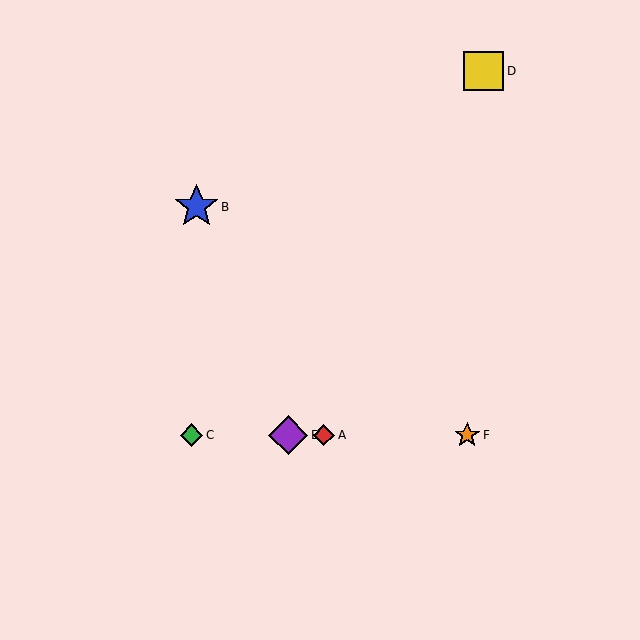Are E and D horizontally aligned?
No, E is at y≈435 and D is at y≈71.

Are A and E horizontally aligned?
Yes, both are at y≈435.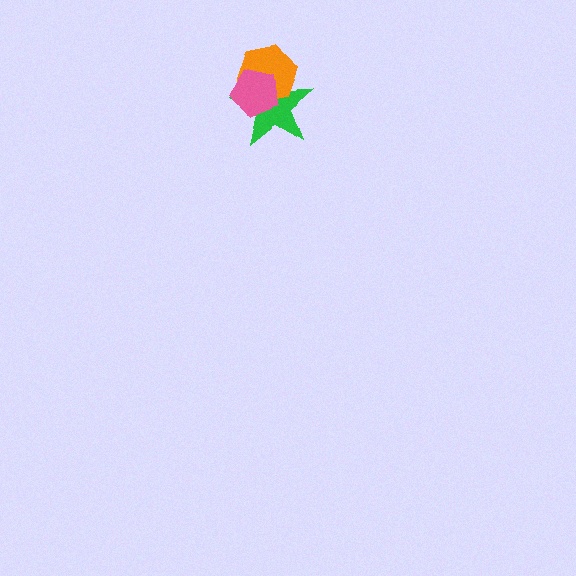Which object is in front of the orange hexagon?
The pink pentagon is in front of the orange hexagon.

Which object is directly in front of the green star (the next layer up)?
The orange hexagon is directly in front of the green star.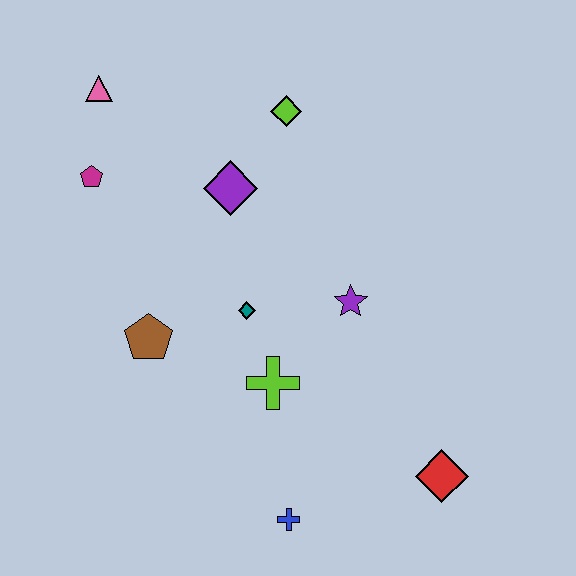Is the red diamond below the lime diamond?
Yes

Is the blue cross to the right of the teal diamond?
Yes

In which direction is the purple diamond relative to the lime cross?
The purple diamond is above the lime cross.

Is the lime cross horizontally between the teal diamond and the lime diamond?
Yes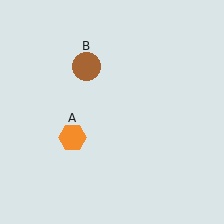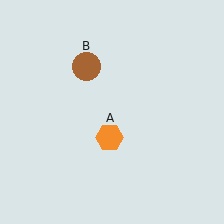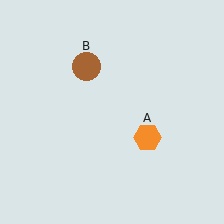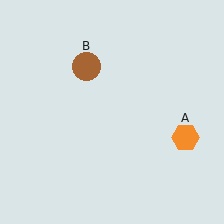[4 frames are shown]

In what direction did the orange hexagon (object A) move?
The orange hexagon (object A) moved right.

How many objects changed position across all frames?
1 object changed position: orange hexagon (object A).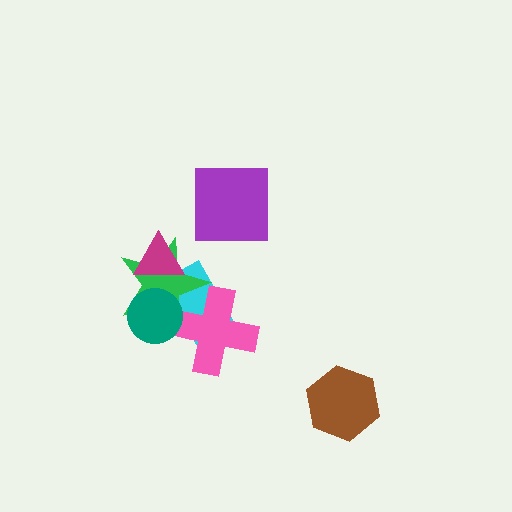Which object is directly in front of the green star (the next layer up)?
The magenta triangle is directly in front of the green star.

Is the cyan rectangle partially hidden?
Yes, it is partially covered by another shape.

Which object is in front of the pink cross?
The teal circle is in front of the pink cross.